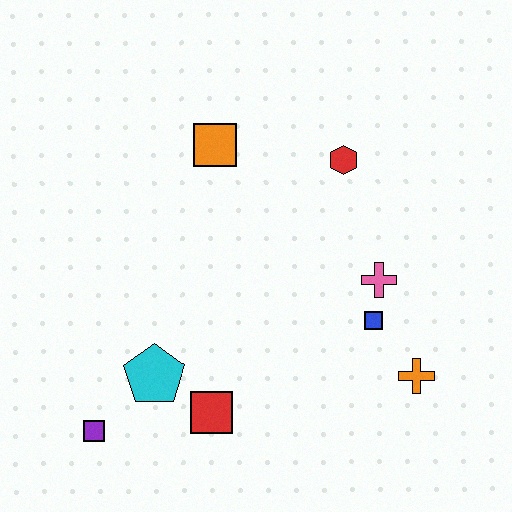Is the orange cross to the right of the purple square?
Yes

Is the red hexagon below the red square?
No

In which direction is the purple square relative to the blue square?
The purple square is to the left of the blue square.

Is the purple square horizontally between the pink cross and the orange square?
No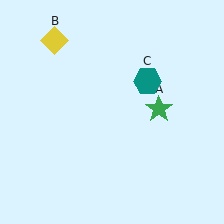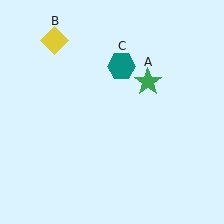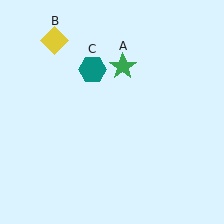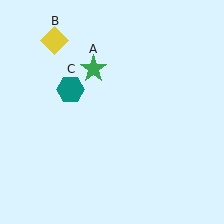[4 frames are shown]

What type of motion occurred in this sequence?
The green star (object A), teal hexagon (object C) rotated counterclockwise around the center of the scene.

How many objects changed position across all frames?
2 objects changed position: green star (object A), teal hexagon (object C).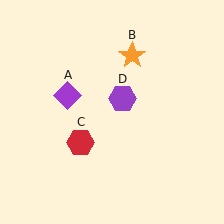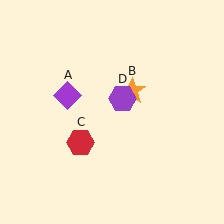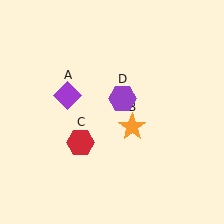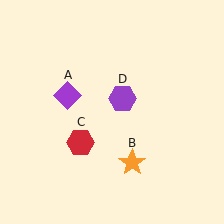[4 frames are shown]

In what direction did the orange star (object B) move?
The orange star (object B) moved down.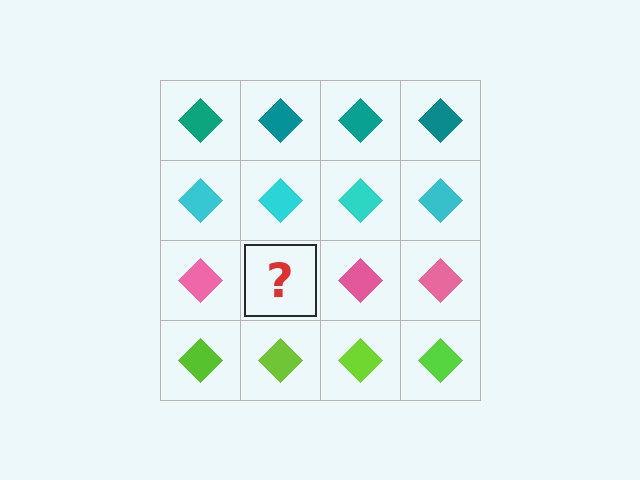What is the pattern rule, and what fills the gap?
The rule is that each row has a consistent color. The gap should be filled with a pink diamond.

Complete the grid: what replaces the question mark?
The question mark should be replaced with a pink diamond.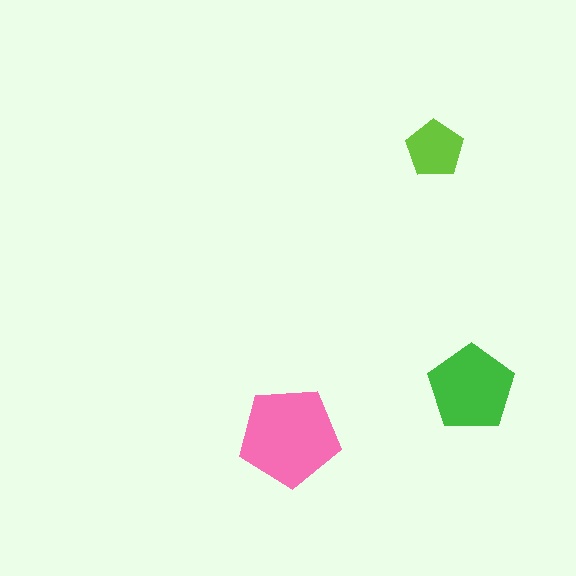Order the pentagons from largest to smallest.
the pink one, the green one, the lime one.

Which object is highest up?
The lime pentagon is topmost.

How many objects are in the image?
There are 3 objects in the image.